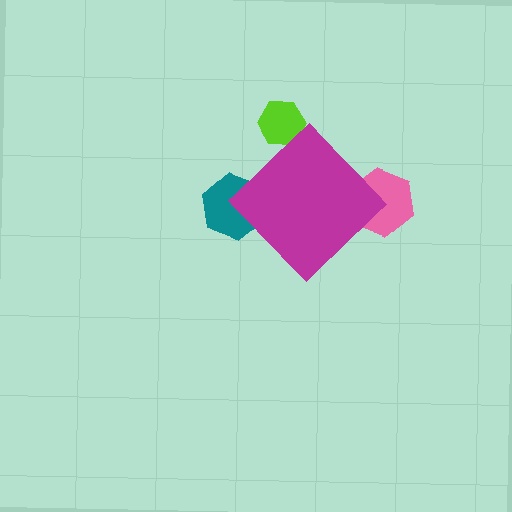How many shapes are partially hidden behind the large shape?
3 shapes are partially hidden.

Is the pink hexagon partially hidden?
Yes, the pink hexagon is partially hidden behind the magenta diamond.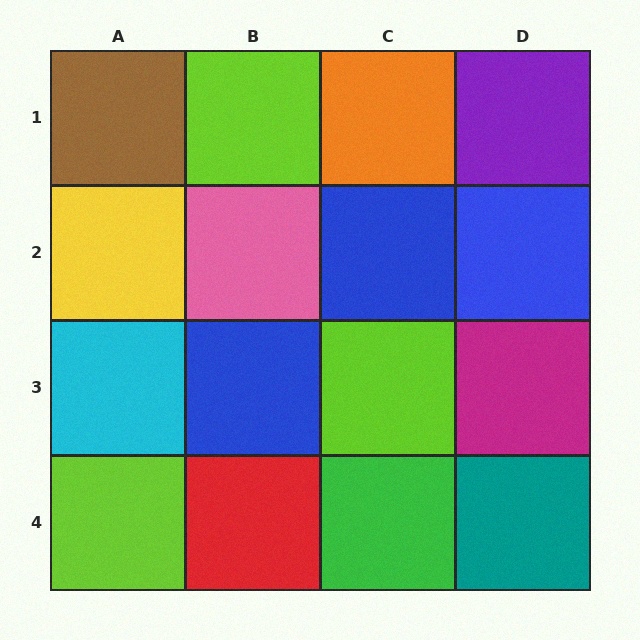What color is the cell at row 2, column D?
Blue.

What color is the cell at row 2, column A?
Yellow.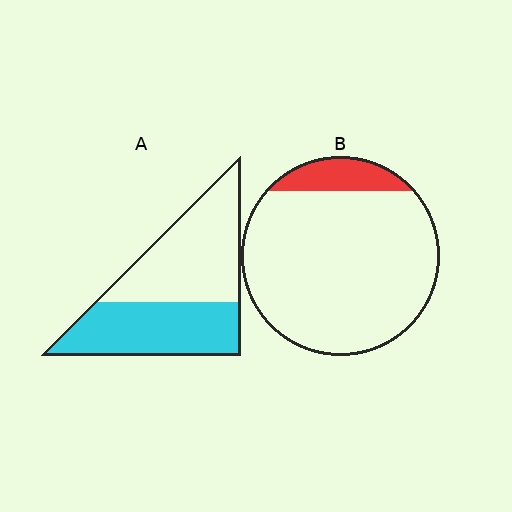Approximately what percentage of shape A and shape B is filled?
A is approximately 45% and B is approximately 10%.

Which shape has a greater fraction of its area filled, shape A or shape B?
Shape A.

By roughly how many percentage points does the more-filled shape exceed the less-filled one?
By roughly 35 percentage points (A over B).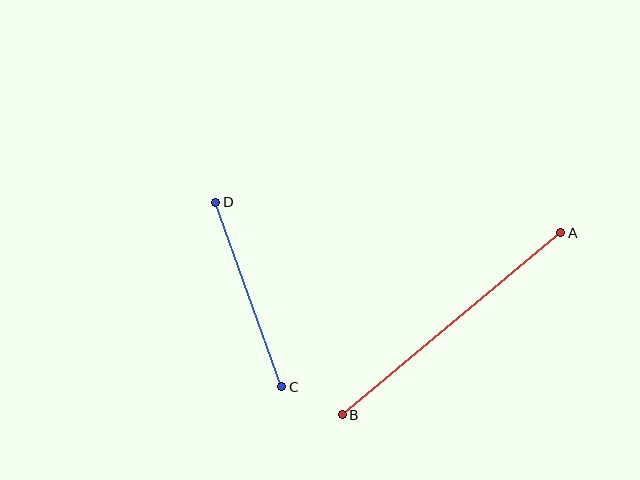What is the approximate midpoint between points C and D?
The midpoint is at approximately (249, 295) pixels.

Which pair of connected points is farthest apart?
Points A and B are farthest apart.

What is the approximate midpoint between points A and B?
The midpoint is at approximately (451, 324) pixels.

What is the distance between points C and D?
The distance is approximately 196 pixels.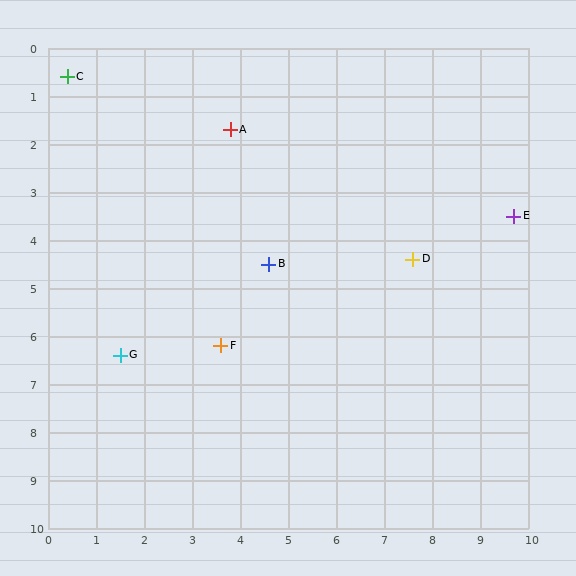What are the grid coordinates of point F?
Point F is at approximately (3.6, 6.2).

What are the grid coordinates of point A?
Point A is at approximately (3.8, 1.7).